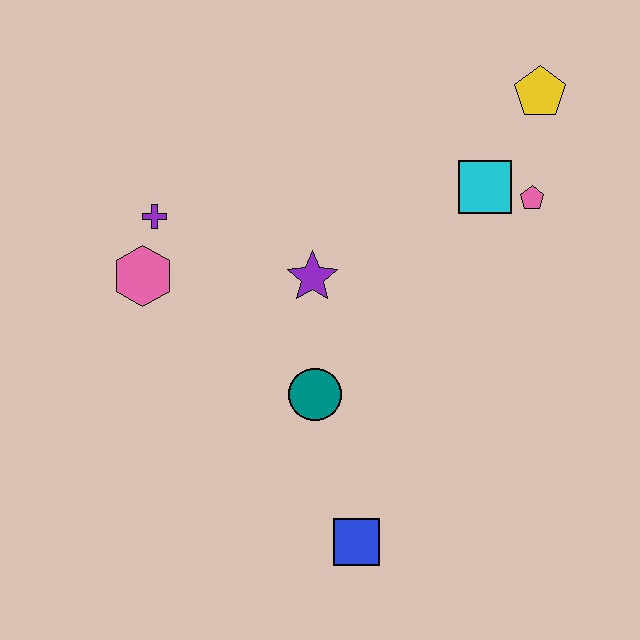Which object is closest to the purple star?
The teal circle is closest to the purple star.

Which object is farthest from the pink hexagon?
The yellow pentagon is farthest from the pink hexagon.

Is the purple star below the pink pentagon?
Yes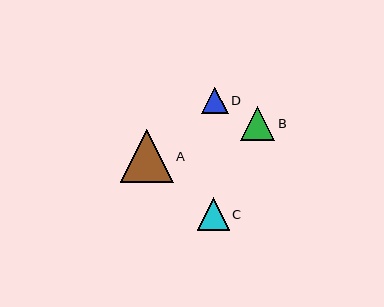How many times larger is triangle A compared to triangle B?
Triangle A is approximately 1.5 times the size of triangle B.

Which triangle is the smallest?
Triangle D is the smallest with a size of approximately 27 pixels.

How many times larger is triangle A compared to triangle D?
Triangle A is approximately 2.0 times the size of triangle D.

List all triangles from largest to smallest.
From largest to smallest: A, B, C, D.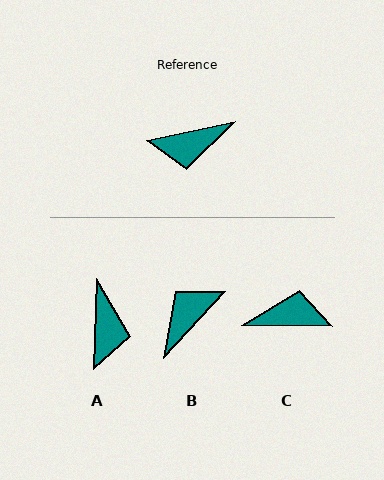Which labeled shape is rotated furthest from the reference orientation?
C, about 167 degrees away.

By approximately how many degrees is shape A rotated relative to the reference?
Approximately 76 degrees counter-clockwise.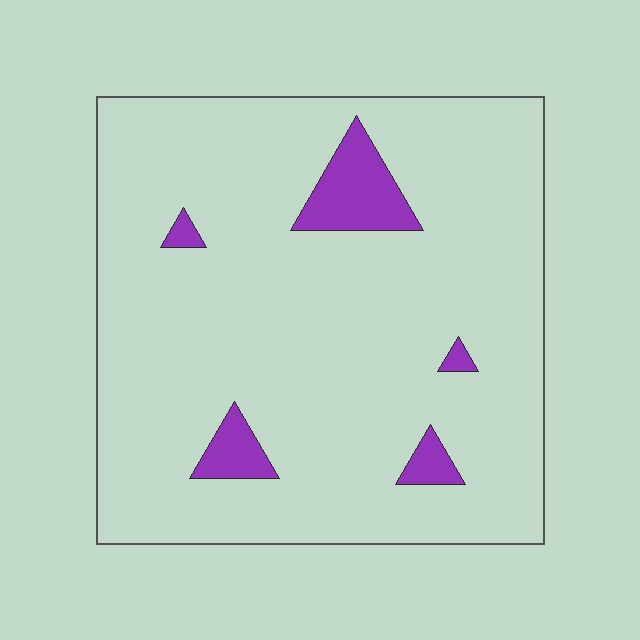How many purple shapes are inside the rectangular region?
5.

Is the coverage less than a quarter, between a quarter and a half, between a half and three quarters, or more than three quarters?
Less than a quarter.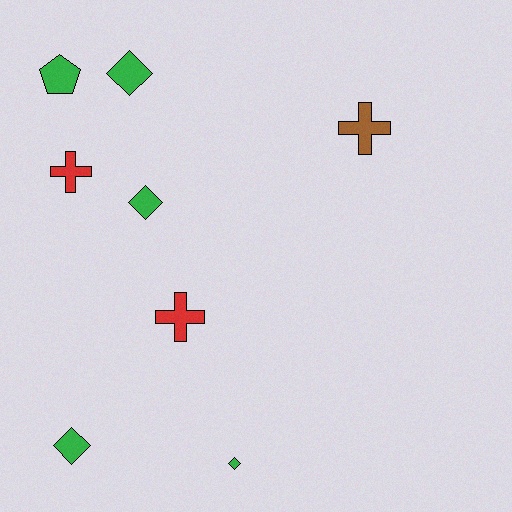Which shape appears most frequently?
Diamond, with 4 objects.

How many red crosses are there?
There are 2 red crosses.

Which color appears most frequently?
Green, with 5 objects.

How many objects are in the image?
There are 8 objects.